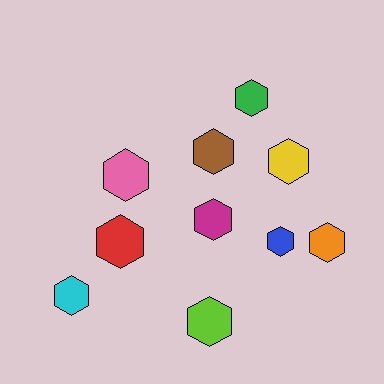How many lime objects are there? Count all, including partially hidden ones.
There is 1 lime object.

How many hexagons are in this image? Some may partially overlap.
There are 10 hexagons.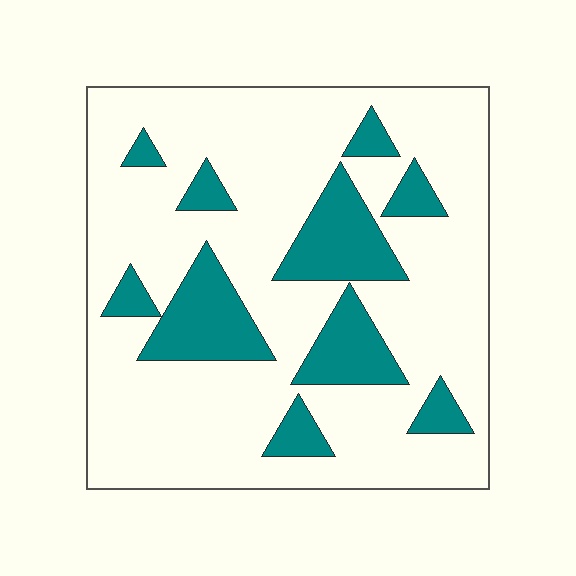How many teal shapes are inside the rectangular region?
10.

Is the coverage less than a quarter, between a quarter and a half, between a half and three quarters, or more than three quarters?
Less than a quarter.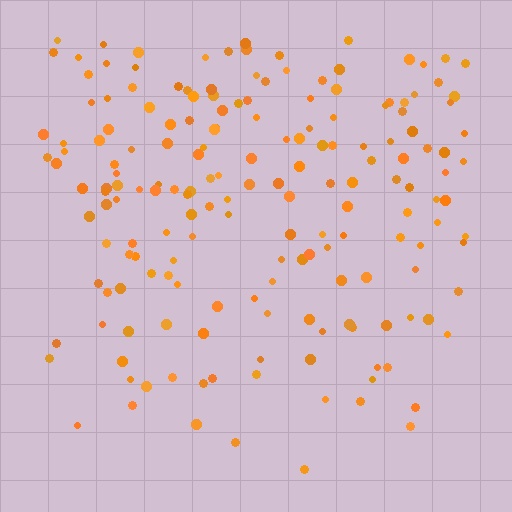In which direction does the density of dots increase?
From bottom to top, with the top side densest.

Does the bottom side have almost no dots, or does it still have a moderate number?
Still a moderate number, just noticeably fewer than the top.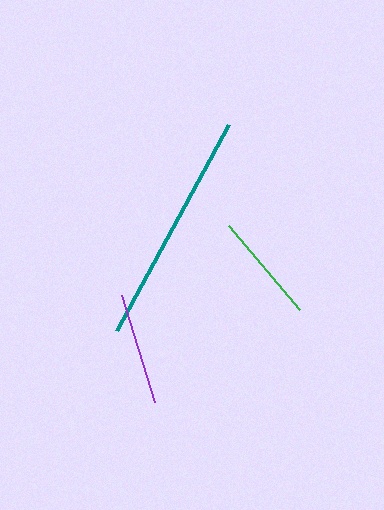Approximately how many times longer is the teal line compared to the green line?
The teal line is approximately 2.1 times the length of the green line.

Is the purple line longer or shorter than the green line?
The purple line is longer than the green line.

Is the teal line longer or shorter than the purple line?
The teal line is longer than the purple line.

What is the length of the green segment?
The green segment is approximately 110 pixels long.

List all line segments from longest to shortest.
From longest to shortest: teal, purple, green.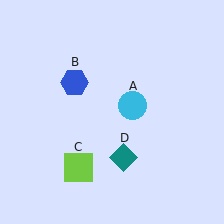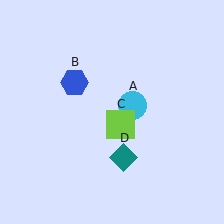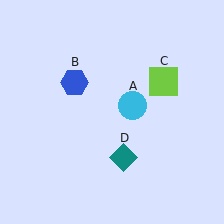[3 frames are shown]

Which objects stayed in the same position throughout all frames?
Cyan circle (object A) and blue hexagon (object B) and teal diamond (object D) remained stationary.